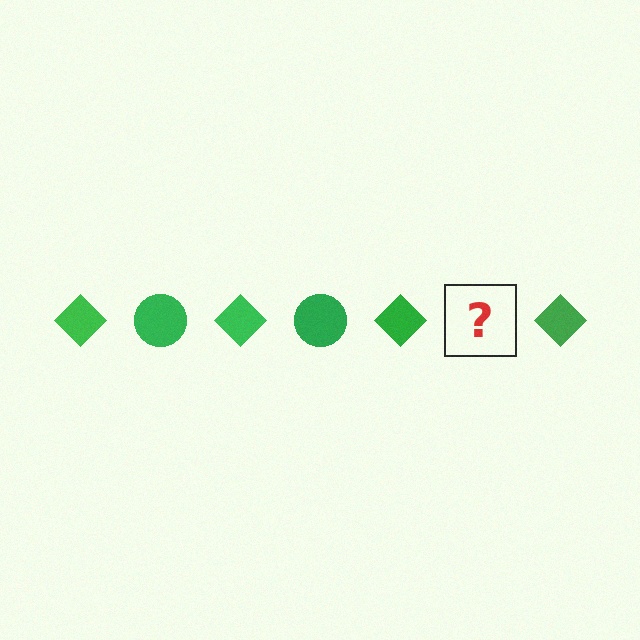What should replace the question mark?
The question mark should be replaced with a green circle.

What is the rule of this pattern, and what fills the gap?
The rule is that the pattern cycles through diamond, circle shapes in green. The gap should be filled with a green circle.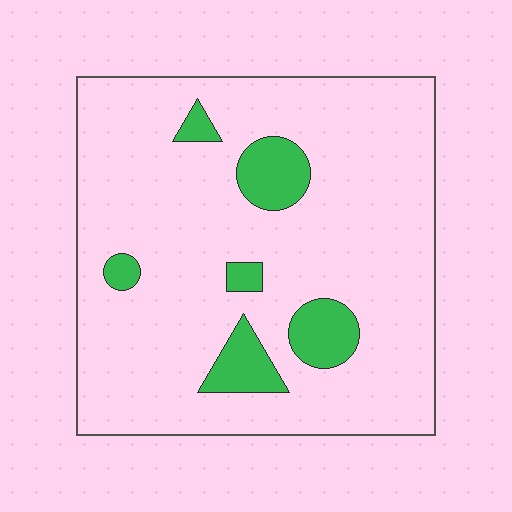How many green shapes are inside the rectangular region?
6.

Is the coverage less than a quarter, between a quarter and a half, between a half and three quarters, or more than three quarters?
Less than a quarter.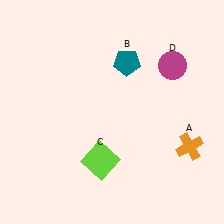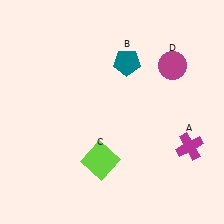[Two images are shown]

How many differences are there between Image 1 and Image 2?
There is 1 difference between the two images.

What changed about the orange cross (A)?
In Image 1, A is orange. In Image 2, it changed to magenta.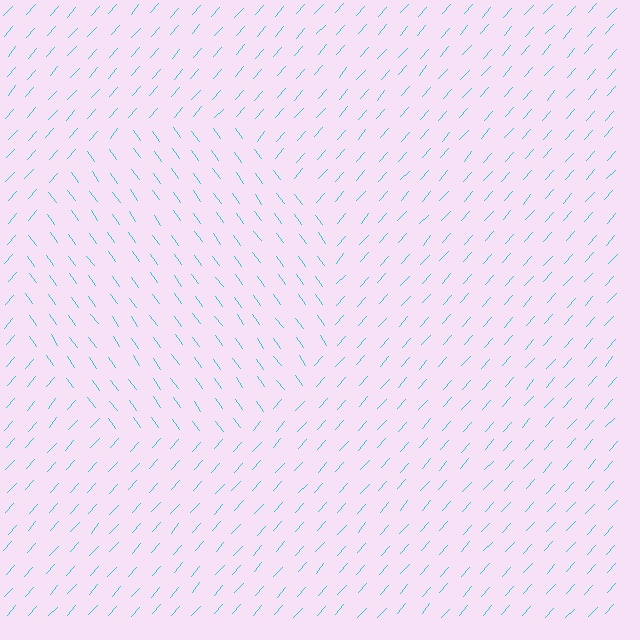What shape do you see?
I see a circle.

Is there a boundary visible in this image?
Yes, there is a texture boundary formed by a change in line orientation.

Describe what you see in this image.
The image is filled with small cyan line segments. A circle region in the image has lines oriented differently from the surrounding lines, creating a visible texture boundary.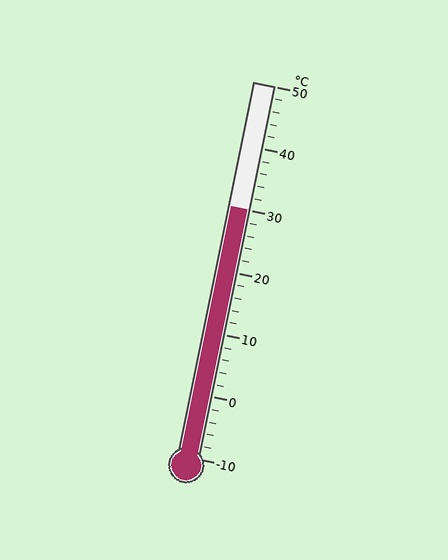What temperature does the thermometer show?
The thermometer shows approximately 30°C.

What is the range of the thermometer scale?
The thermometer scale ranges from -10°C to 50°C.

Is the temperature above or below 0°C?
The temperature is above 0°C.